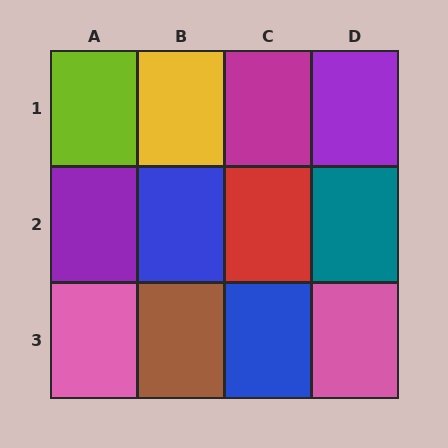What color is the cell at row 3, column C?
Blue.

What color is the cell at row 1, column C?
Magenta.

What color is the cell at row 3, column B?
Brown.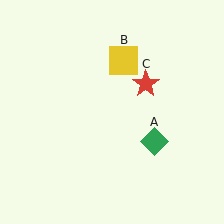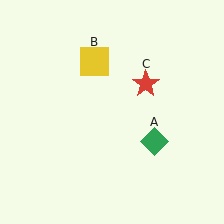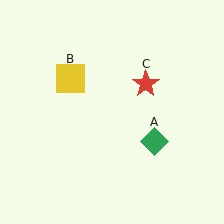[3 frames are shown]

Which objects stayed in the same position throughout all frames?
Green diamond (object A) and red star (object C) remained stationary.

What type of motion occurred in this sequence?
The yellow square (object B) rotated counterclockwise around the center of the scene.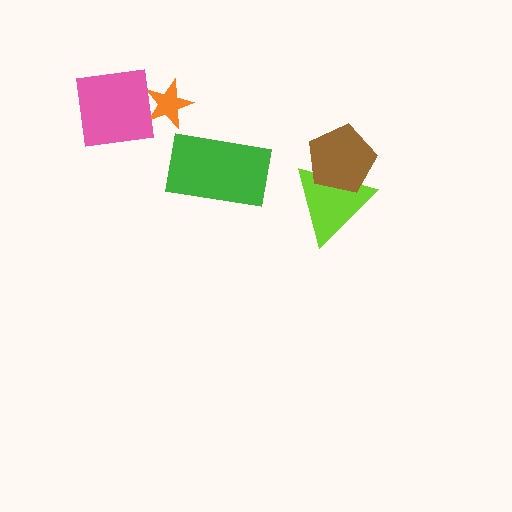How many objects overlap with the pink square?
1 object overlaps with the pink square.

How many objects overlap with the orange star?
1 object overlaps with the orange star.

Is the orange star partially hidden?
Yes, it is partially covered by another shape.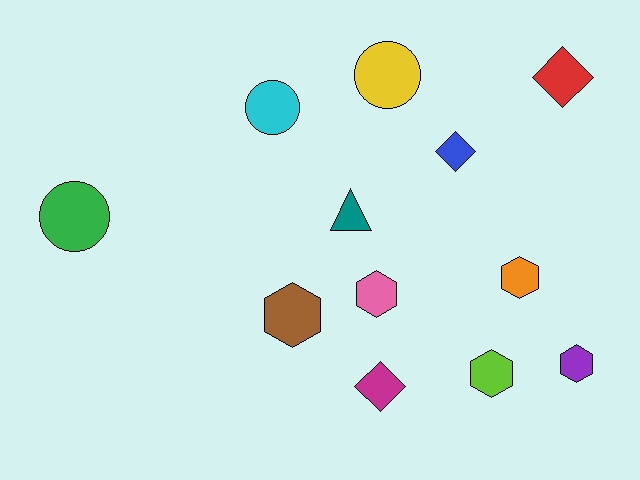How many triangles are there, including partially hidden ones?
There is 1 triangle.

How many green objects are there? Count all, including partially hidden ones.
There is 1 green object.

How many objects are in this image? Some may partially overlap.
There are 12 objects.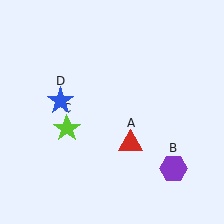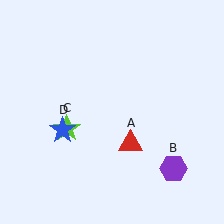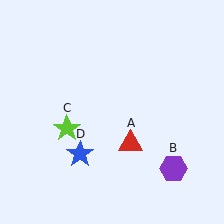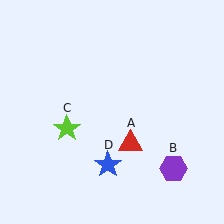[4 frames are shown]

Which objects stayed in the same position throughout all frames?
Red triangle (object A) and purple hexagon (object B) and lime star (object C) remained stationary.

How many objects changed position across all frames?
1 object changed position: blue star (object D).